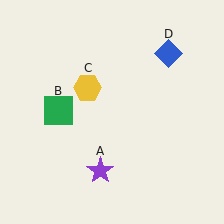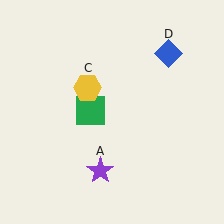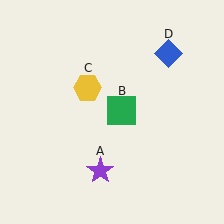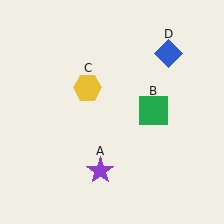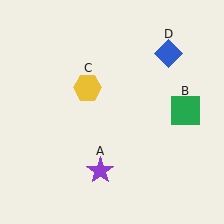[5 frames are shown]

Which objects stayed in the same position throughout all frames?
Purple star (object A) and yellow hexagon (object C) and blue diamond (object D) remained stationary.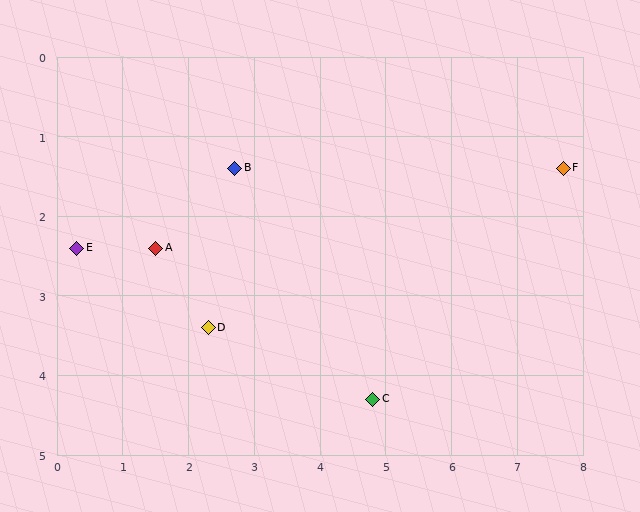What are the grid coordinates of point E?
Point E is at approximately (0.3, 2.4).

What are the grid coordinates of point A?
Point A is at approximately (1.5, 2.4).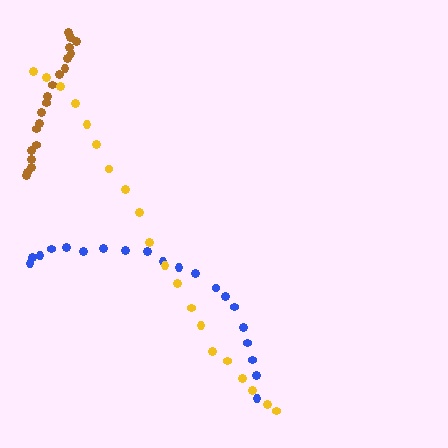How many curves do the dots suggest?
There are 3 distinct paths.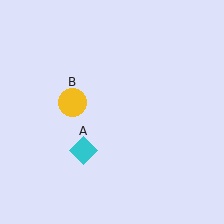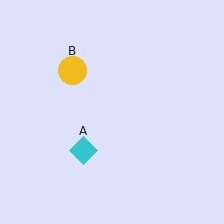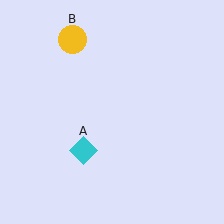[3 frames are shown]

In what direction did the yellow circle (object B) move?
The yellow circle (object B) moved up.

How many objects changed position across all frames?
1 object changed position: yellow circle (object B).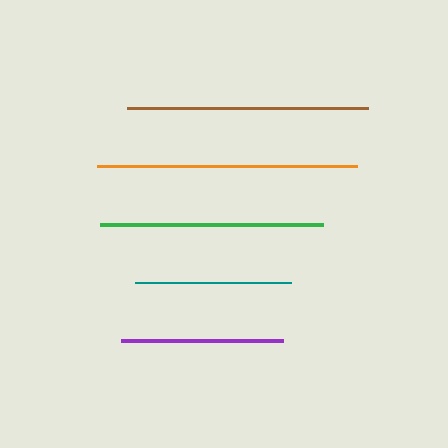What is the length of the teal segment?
The teal segment is approximately 156 pixels long.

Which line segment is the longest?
The orange line is the longest at approximately 260 pixels.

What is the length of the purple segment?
The purple segment is approximately 162 pixels long.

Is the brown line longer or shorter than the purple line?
The brown line is longer than the purple line.